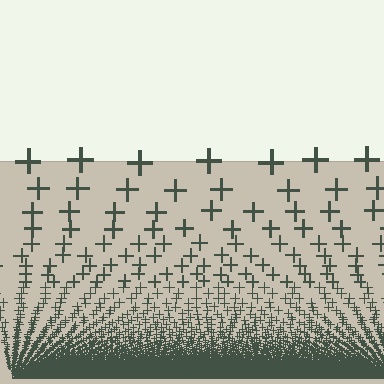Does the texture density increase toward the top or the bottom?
Density increases toward the bottom.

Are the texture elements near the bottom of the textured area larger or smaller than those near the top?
Smaller. The gradient is inverted — elements near the bottom are smaller and denser.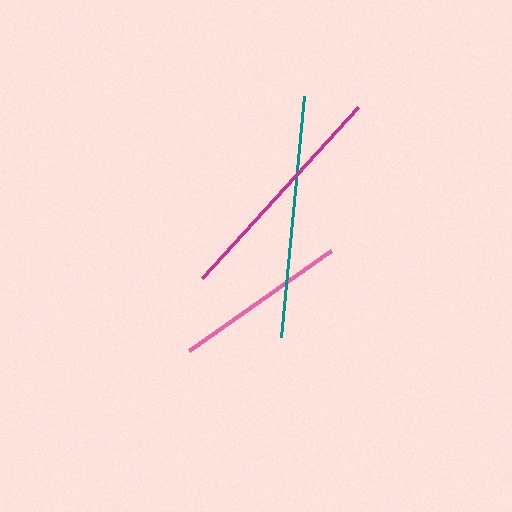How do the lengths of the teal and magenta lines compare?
The teal and magenta lines are approximately the same length.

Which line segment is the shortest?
The pink line is the shortest at approximately 174 pixels.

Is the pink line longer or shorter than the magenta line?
The magenta line is longer than the pink line.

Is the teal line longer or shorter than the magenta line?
The teal line is longer than the magenta line.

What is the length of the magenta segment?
The magenta segment is approximately 231 pixels long.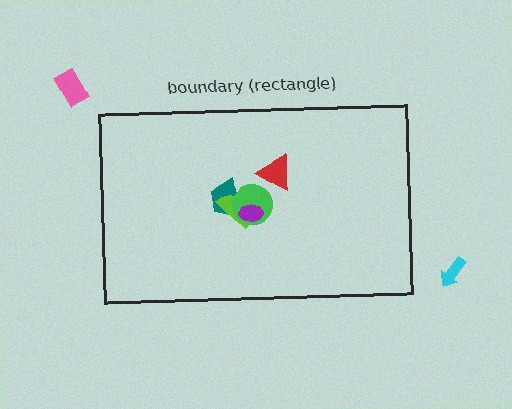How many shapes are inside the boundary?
5 inside, 2 outside.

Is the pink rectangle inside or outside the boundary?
Outside.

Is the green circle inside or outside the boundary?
Inside.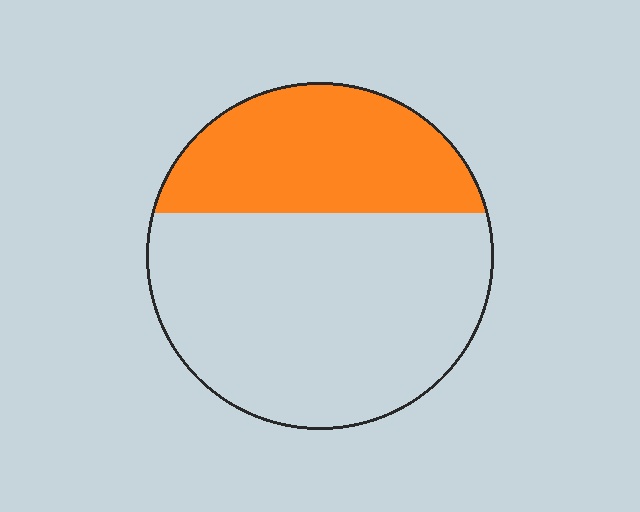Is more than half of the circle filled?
No.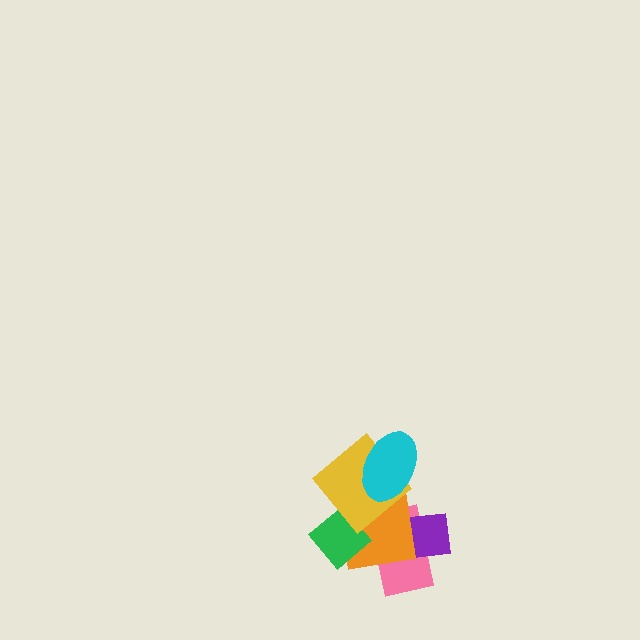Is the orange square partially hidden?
Yes, it is partially covered by another shape.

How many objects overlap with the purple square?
2 objects overlap with the purple square.